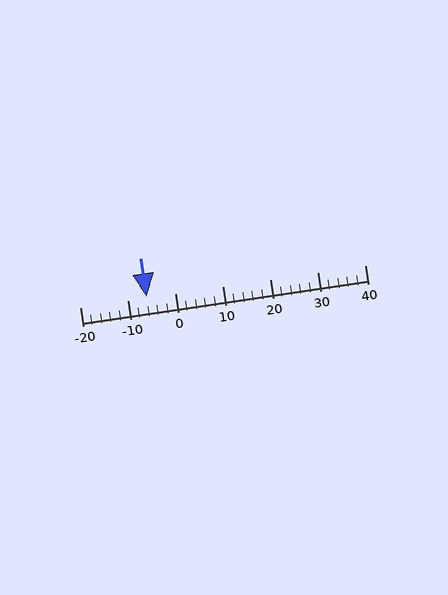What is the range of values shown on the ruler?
The ruler shows values from -20 to 40.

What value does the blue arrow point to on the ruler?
The blue arrow points to approximately -6.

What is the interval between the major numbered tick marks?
The major tick marks are spaced 10 units apart.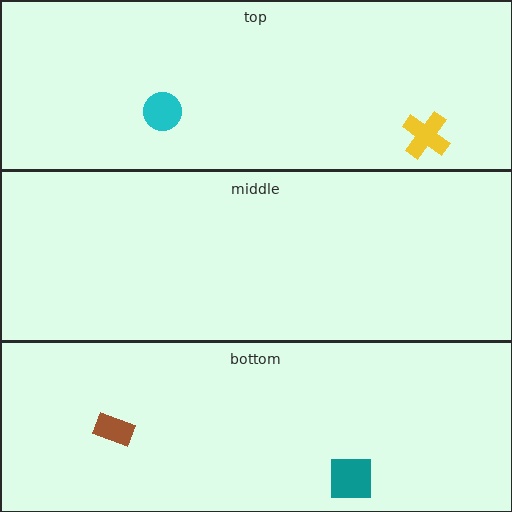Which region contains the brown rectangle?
The bottom region.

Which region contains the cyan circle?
The top region.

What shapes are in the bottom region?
The brown rectangle, the teal square.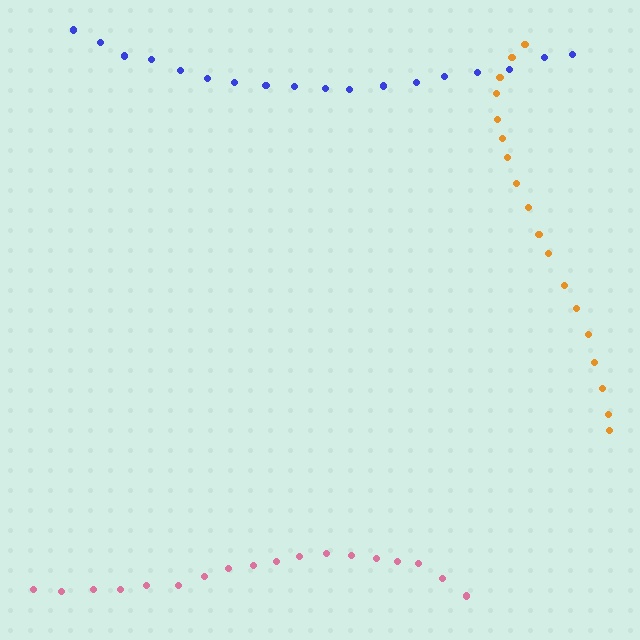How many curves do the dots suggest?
There are 3 distinct paths.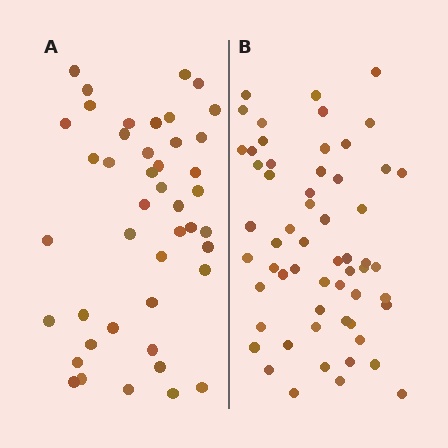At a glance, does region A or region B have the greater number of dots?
Region B (the right region) has more dots.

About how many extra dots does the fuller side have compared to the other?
Region B has approximately 15 more dots than region A.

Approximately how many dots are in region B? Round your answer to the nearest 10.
About 60 dots. (The exact count is 58, which rounds to 60.)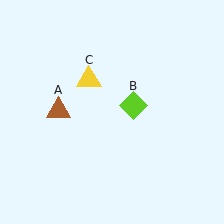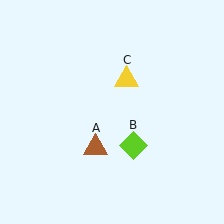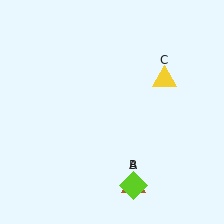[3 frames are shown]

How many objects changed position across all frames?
3 objects changed position: brown triangle (object A), lime diamond (object B), yellow triangle (object C).